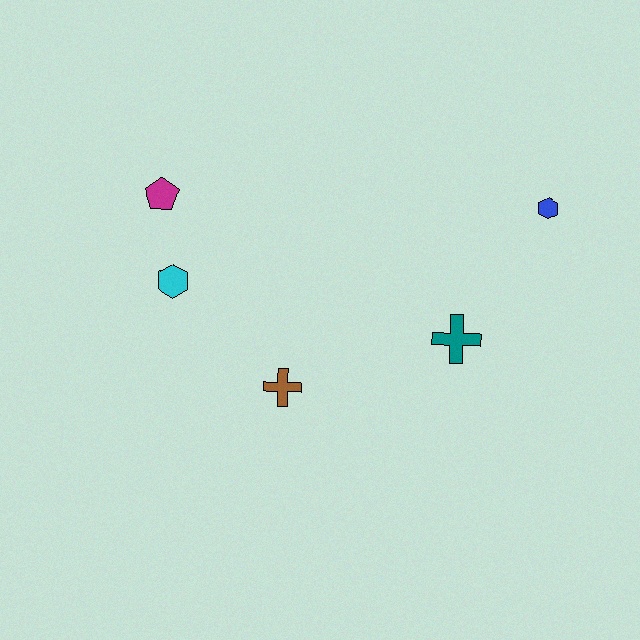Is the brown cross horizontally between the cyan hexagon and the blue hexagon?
Yes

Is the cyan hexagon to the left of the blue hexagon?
Yes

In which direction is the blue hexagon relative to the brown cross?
The blue hexagon is to the right of the brown cross.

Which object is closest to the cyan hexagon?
The magenta pentagon is closest to the cyan hexagon.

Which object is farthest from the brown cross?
The blue hexagon is farthest from the brown cross.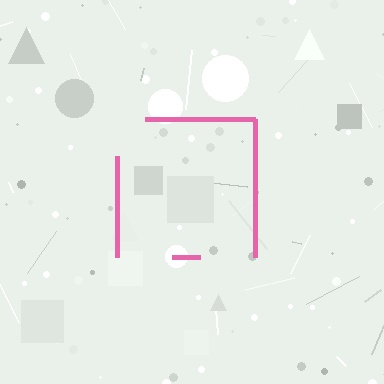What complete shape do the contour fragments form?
The contour fragments form a square.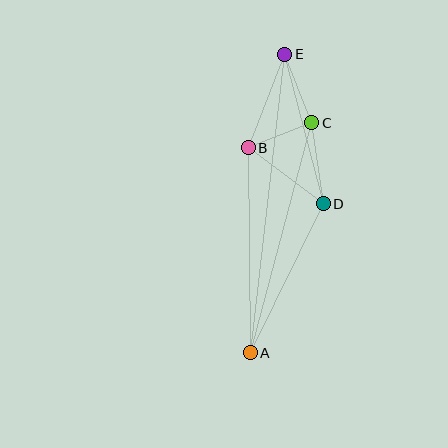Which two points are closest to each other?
Points B and C are closest to each other.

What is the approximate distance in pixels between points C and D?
The distance between C and D is approximately 82 pixels.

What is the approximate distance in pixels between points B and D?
The distance between B and D is approximately 94 pixels.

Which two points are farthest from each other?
Points A and E are farthest from each other.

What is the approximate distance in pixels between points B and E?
The distance between B and E is approximately 100 pixels.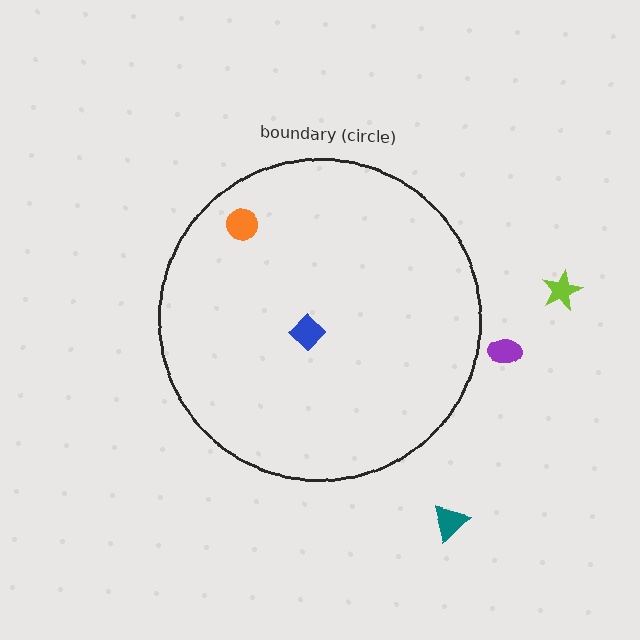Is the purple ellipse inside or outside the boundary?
Outside.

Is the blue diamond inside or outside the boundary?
Inside.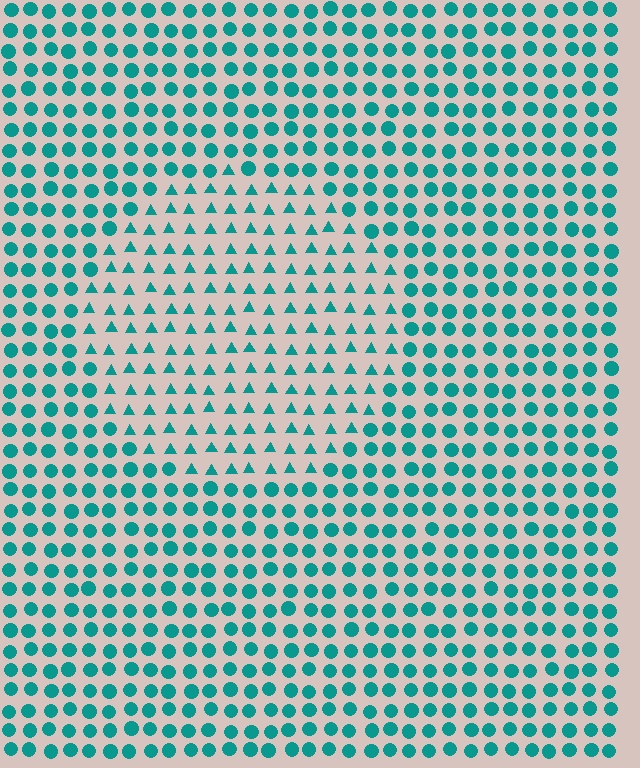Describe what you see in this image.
The image is filled with small teal elements arranged in a uniform grid. A circle-shaped region contains triangles, while the surrounding area contains circles. The boundary is defined purely by the change in element shape.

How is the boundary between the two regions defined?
The boundary is defined by a change in element shape: triangles inside vs. circles outside. All elements share the same color and spacing.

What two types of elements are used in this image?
The image uses triangles inside the circle region and circles outside it.